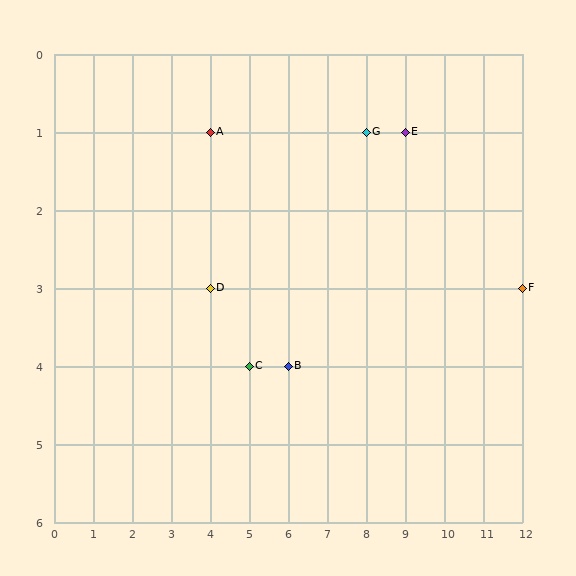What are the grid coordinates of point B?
Point B is at grid coordinates (6, 4).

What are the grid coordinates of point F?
Point F is at grid coordinates (12, 3).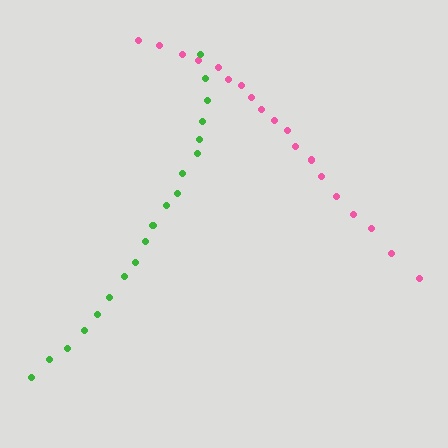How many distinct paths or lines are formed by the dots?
There are 2 distinct paths.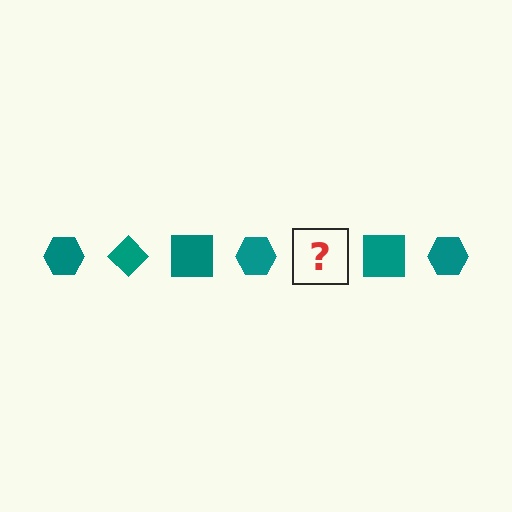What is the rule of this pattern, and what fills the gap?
The rule is that the pattern cycles through hexagon, diamond, square shapes in teal. The gap should be filled with a teal diamond.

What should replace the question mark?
The question mark should be replaced with a teal diamond.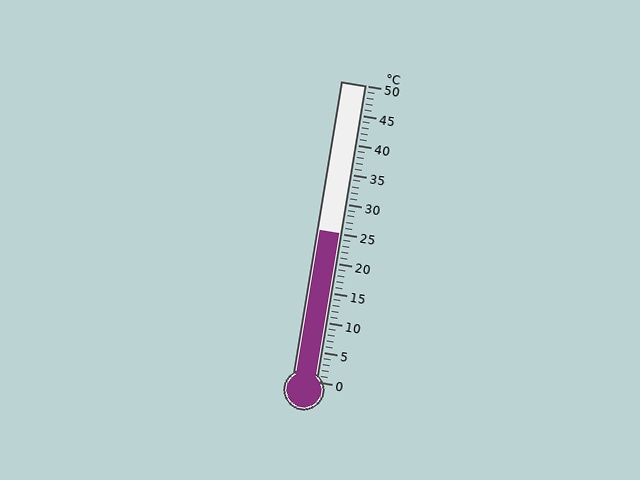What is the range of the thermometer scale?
The thermometer scale ranges from 0°C to 50°C.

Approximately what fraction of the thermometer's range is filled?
The thermometer is filled to approximately 50% of its range.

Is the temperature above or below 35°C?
The temperature is below 35°C.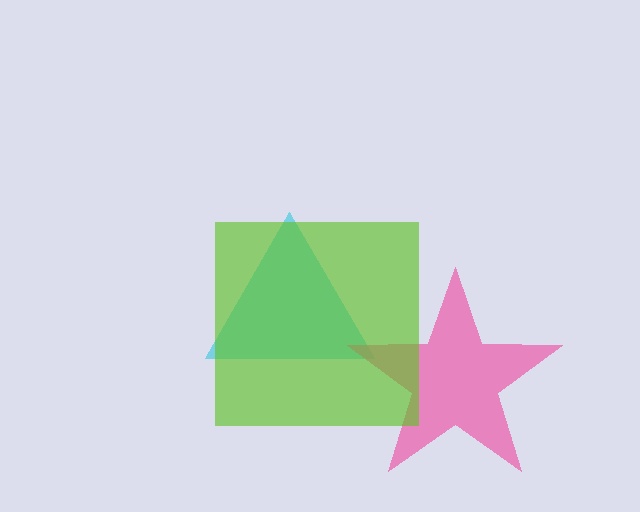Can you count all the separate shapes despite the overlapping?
Yes, there are 3 separate shapes.